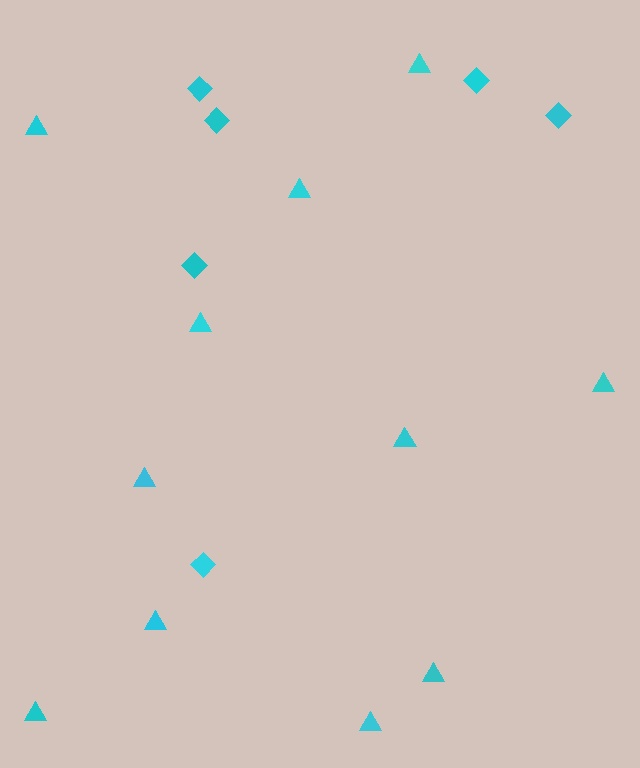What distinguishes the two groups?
There are 2 groups: one group of diamonds (6) and one group of triangles (11).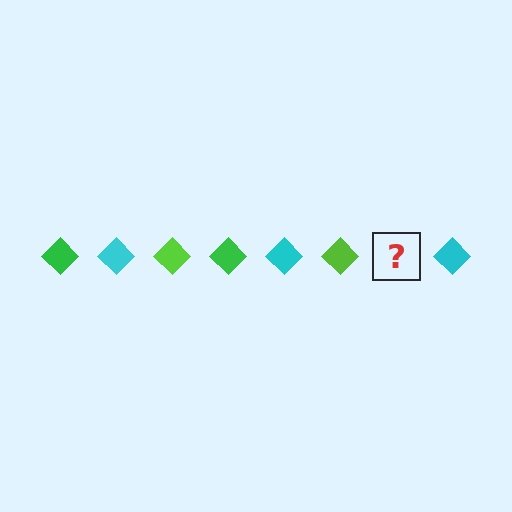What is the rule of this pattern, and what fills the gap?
The rule is that the pattern cycles through green, cyan, lime diamonds. The gap should be filled with a green diamond.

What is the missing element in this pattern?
The missing element is a green diamond.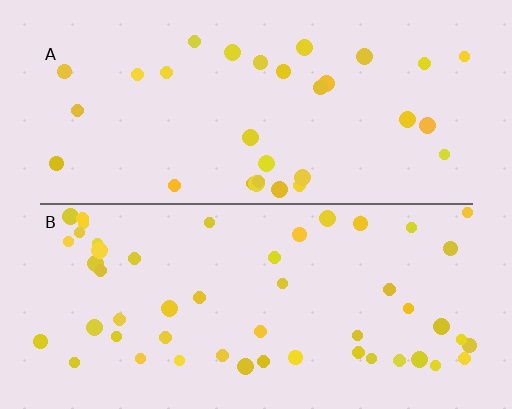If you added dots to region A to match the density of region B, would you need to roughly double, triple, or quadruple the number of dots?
Approximately double.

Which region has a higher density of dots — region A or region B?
B (the bottom).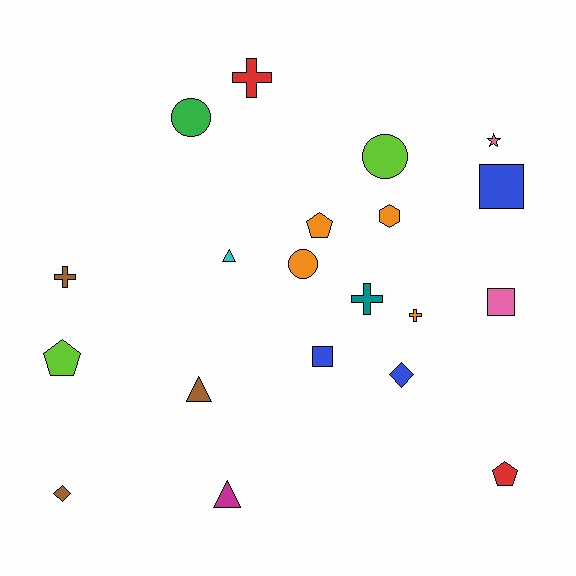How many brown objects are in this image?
There are 3 brown objects.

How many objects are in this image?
There are 20 objects.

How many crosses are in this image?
There are 4 crosses.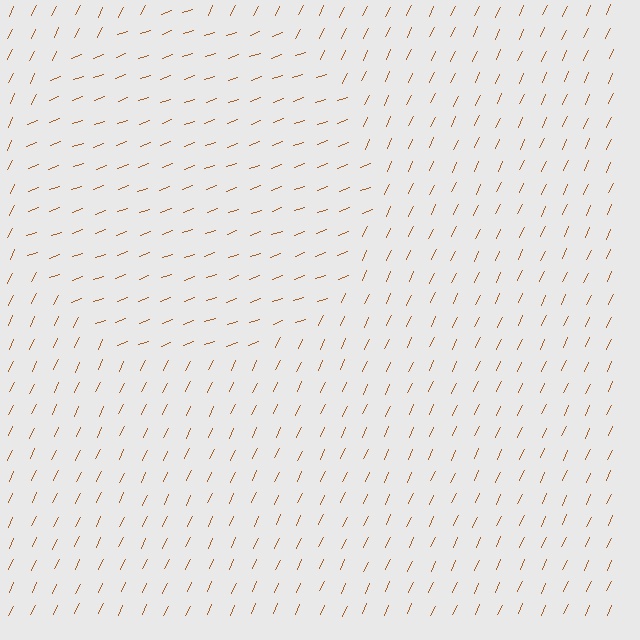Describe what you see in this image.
The image is filled with small brown line segments. A circle region in the image has lines oriented differently from the surrounding lines, creating a visible texture boundary.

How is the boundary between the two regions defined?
The boundary is defined purely by a change in line orientation (approximately 45 degrees difference). All lines are the same color and thickness.